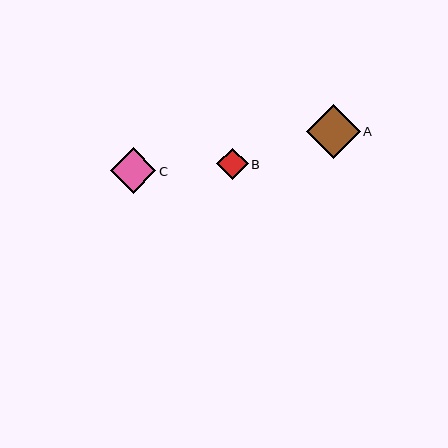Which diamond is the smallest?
Diamond B is the smallest with a size of approximately 31 pixels.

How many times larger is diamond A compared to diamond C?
Diamond A is approximately 1.2 times the size of diamond C.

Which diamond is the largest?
Diamond A is the largest with a size of approximately 54 pixels.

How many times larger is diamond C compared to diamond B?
Diamond C is approximately 1.5 times the size of diamond B.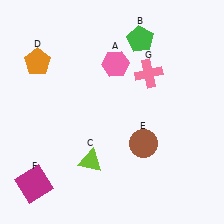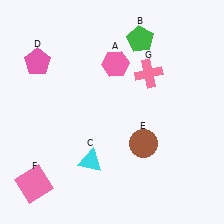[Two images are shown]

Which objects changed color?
C changed from lime to cyan. D changed from orange to pink. F changed from magenta to pink.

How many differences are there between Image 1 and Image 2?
There are 3 differences between the two images.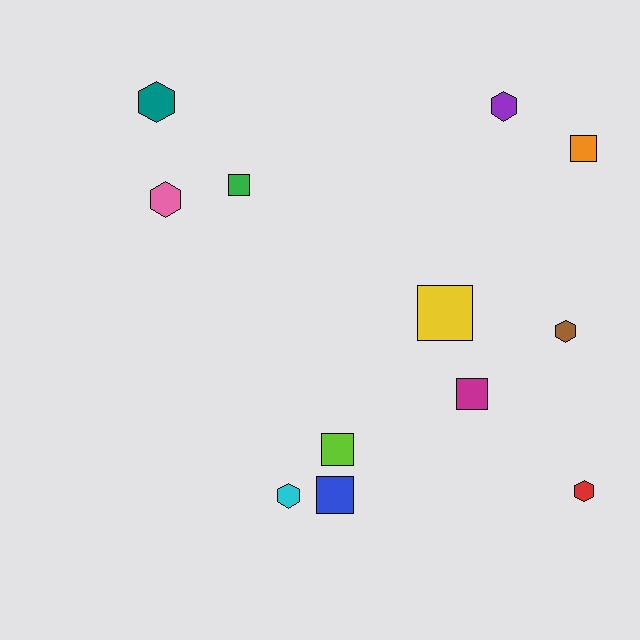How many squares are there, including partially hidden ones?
There are 6 squares.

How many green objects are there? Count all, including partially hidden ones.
There is 1 green object.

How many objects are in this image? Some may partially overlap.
There are 12 objects.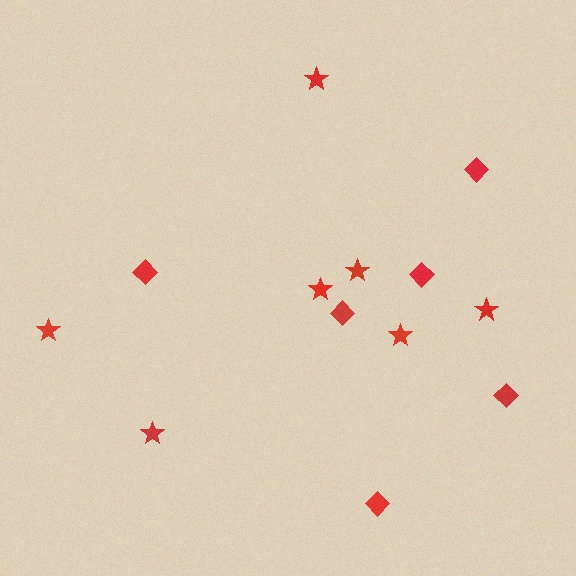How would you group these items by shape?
There are 2 groups: one group of stars (7) and one group of diamonds (6).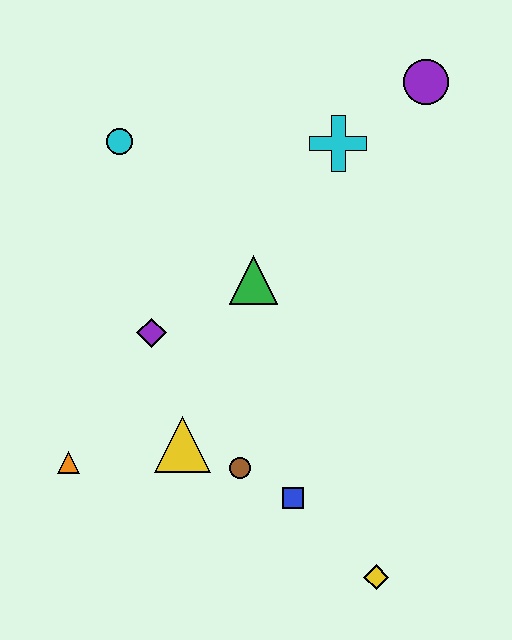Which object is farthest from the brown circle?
The purple circle is farthest from the brown circle.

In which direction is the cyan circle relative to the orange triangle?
The cyan circle is above the orange triangle.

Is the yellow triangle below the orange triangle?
No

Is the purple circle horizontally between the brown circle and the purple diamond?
No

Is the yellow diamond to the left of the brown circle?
No